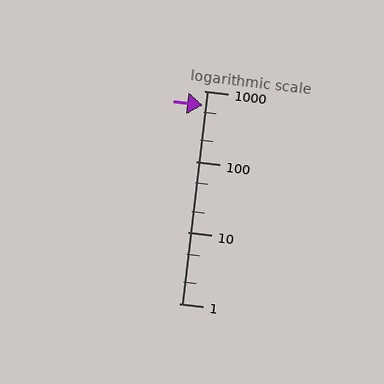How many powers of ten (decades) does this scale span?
The scale spans 3 decades, from 1 to 1000.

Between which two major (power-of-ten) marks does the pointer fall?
The pointer is between 100 and 1000.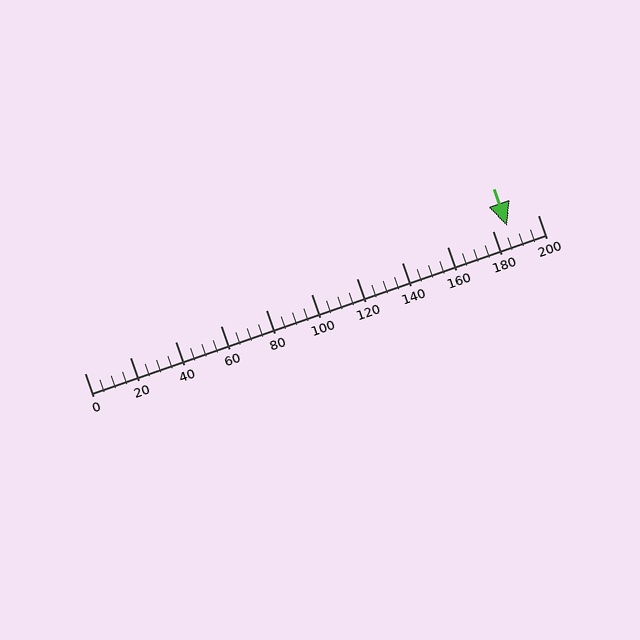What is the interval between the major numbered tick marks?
The major tick marks are spaced 20 units apart.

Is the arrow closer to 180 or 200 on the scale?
The arrow is closer to 180.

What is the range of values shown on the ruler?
The ruler shows values from 0 to 200.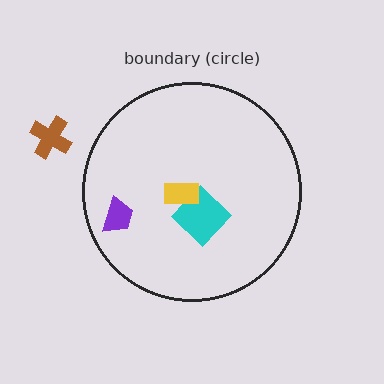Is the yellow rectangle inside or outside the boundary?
Inside.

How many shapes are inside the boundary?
3 inside, 1 outside.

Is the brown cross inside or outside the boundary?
Outside.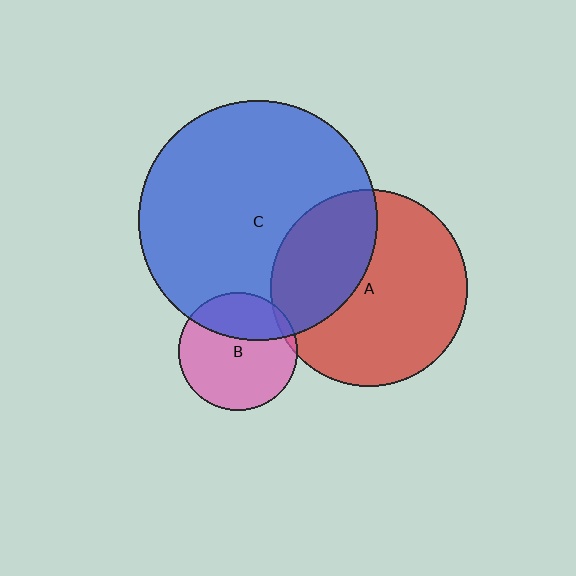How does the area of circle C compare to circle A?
Approximately 1.5 times.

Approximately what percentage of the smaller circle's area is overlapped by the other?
Approximately 30%.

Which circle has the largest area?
Circle C (blue).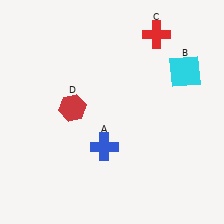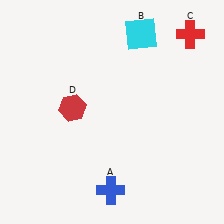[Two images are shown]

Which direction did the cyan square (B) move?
The cyan square (B) moved left.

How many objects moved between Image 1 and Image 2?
3 objects moved between the two images.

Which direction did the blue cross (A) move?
The blue cross (A) moved down.